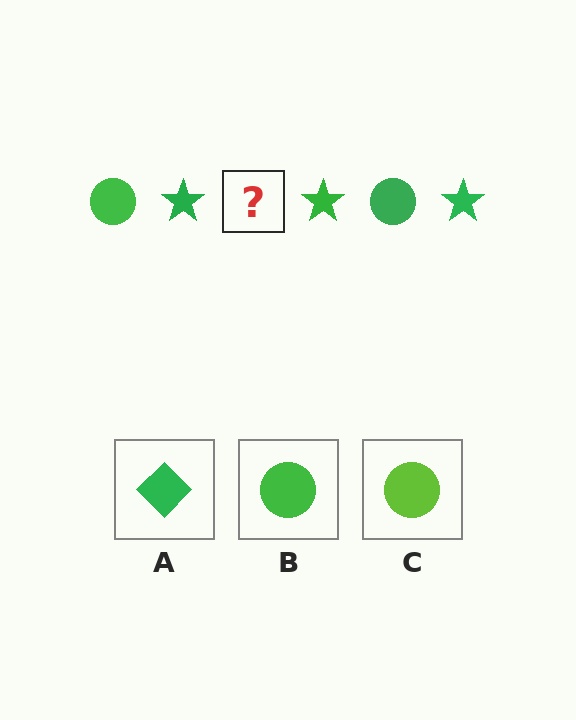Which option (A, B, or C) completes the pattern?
B.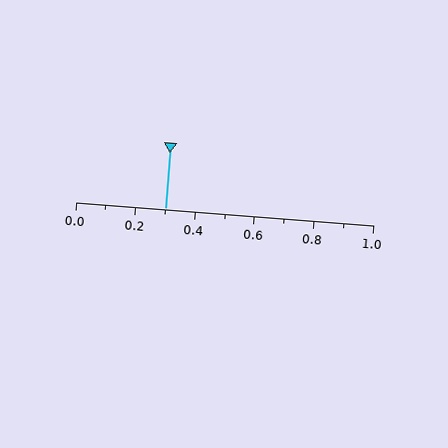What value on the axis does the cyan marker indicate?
The marker indicates approximately 0.3.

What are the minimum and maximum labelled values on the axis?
The axis runs from 0.0 to 1.0.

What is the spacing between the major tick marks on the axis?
The major ticks are spaced 0.2 apart.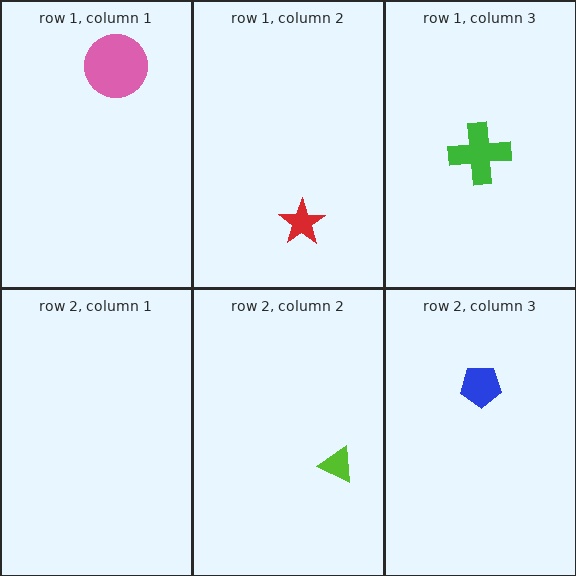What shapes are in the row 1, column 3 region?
The green cross.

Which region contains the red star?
The row 1, column 2 region.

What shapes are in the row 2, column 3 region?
The blue pentagon.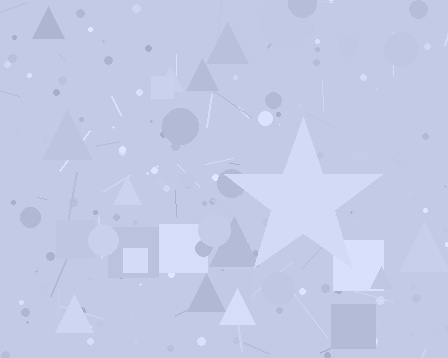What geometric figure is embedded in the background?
A star is embedded in the background.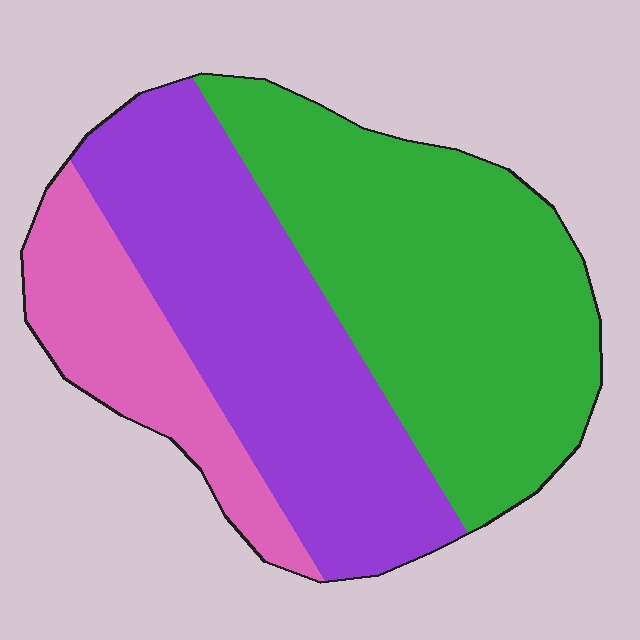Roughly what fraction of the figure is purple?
Purple takes up about three eighths (3/8) of the figure.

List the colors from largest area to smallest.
From largest to smallest: green, purple, pink.